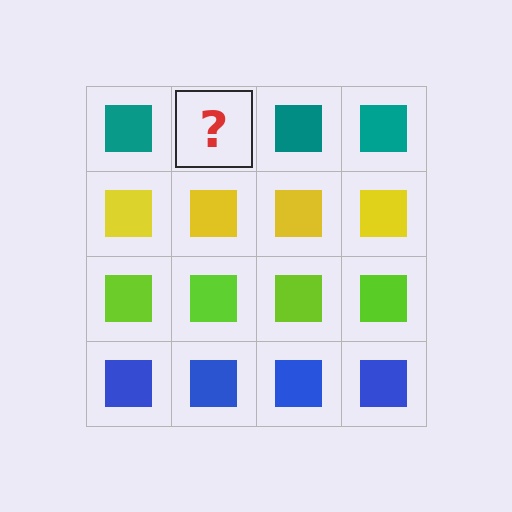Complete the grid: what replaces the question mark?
The question mark should be replaced with a teal square.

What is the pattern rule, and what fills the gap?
The rule is that each row has a consistent color. The gap should be filled with a teal square.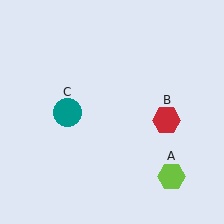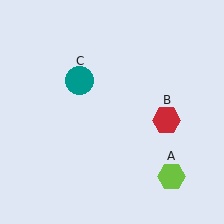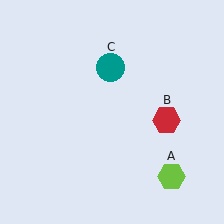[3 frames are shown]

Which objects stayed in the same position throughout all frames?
Lime hexagon (object A) and red hexagon (object B) remained stationary.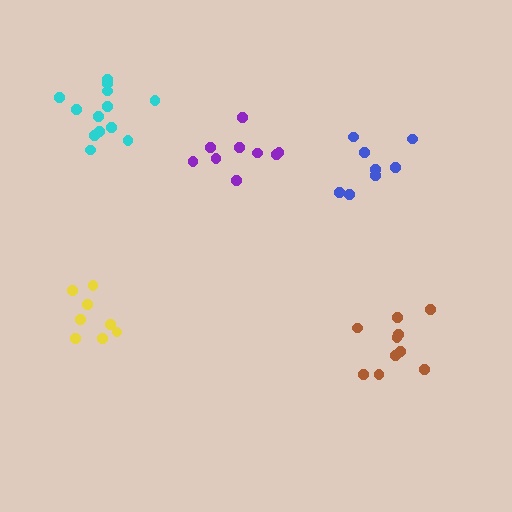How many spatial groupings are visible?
There are 5 spatial groupings.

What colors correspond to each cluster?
The clusters are colored: cyan, purple, yellow, brown, blue.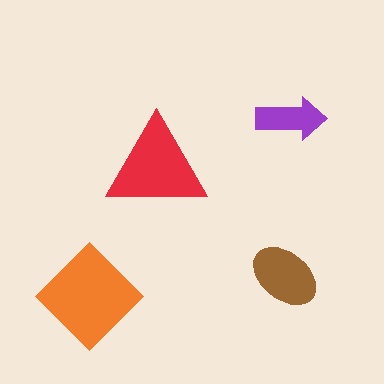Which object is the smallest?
The purple arrow.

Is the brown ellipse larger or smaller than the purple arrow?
Larger.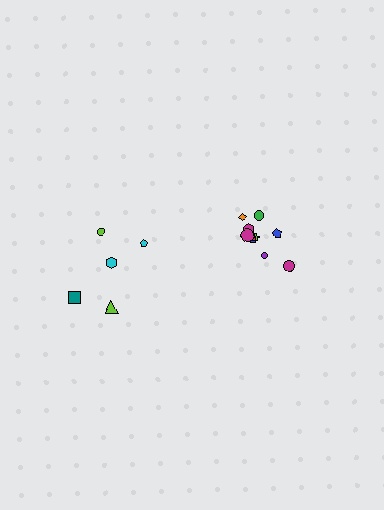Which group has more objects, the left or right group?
The right group.